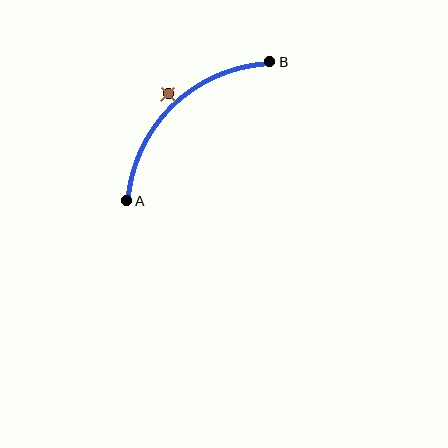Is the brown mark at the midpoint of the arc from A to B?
No — the brown mark does not lie on the arc at all. It sits slightly outside the curve.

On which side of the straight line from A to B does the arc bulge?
The arc bulges above and to the left of the straight line connecting A and B.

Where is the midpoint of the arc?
The arc midpoint is the point on the curve farthest from the straight line joining A and B. It sits above and to the left of that line.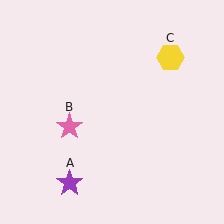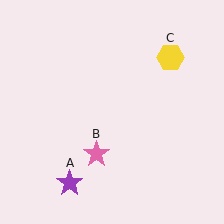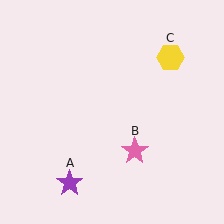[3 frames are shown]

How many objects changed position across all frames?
1 object changed position: pink star (object B).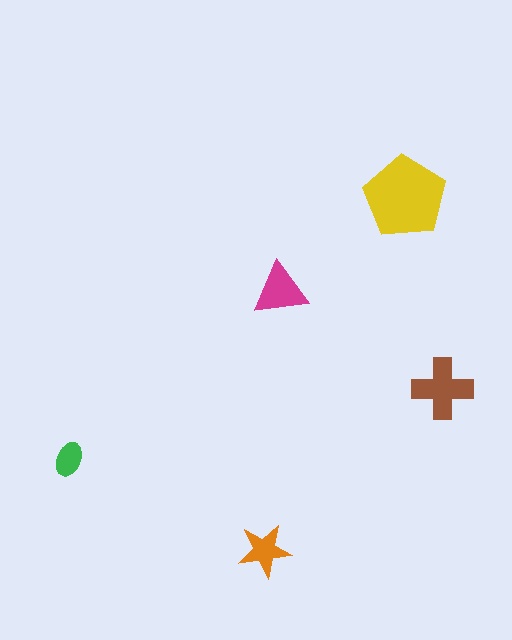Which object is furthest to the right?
The brown cross is rightmost.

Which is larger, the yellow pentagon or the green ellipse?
The yellow pentagon.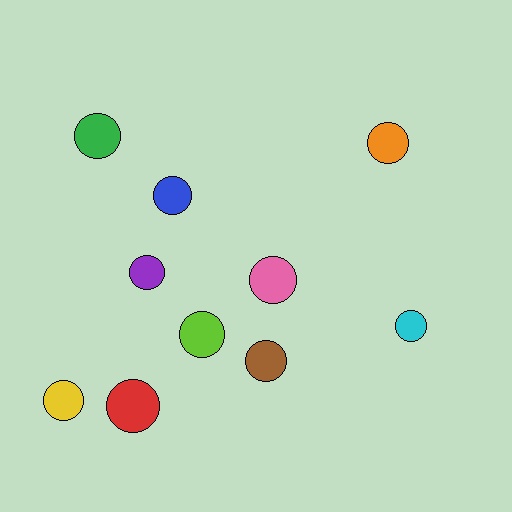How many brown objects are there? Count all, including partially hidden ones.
There is 1 brown object.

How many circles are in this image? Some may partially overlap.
There are 10 circles.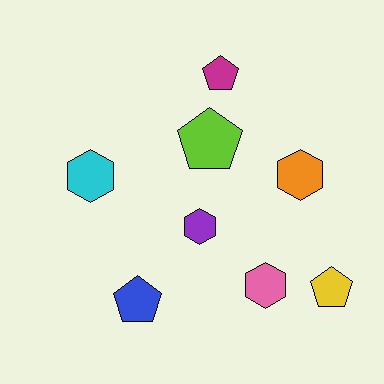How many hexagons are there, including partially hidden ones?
There are 4 hexagons.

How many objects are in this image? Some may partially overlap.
There are 8 objects.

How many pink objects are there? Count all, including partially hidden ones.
There is 1 pink object.